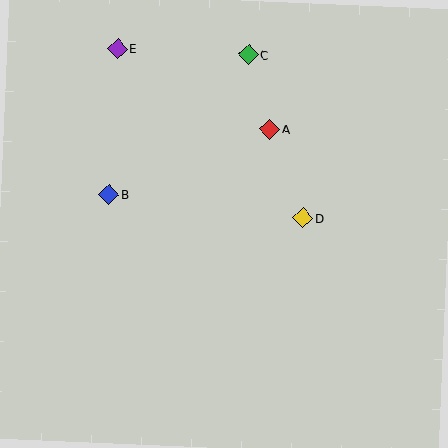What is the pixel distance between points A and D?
The distance between A and D is 95 pixels.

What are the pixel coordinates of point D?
Point D is at (303, 218).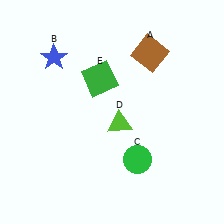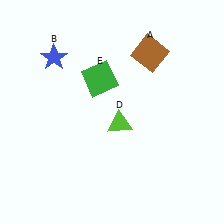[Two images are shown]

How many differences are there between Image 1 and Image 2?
There is 1 difference between the two images.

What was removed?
The green circle (C) was removed in Image 2.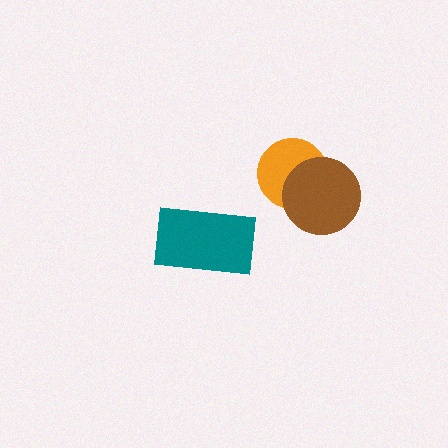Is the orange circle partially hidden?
Yes, it is partially covered by another shape.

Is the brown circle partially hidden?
No, no other shape covers it.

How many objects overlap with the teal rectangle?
0 objects overlap with the teal rectangle.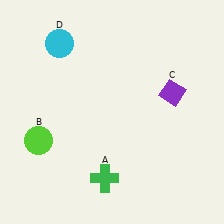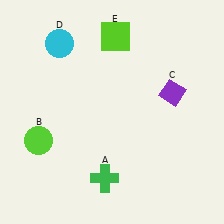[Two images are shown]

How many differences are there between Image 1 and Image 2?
There is 1 difference between the two images.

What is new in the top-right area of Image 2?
A lime square (E) was added in the top-right area of Image 2.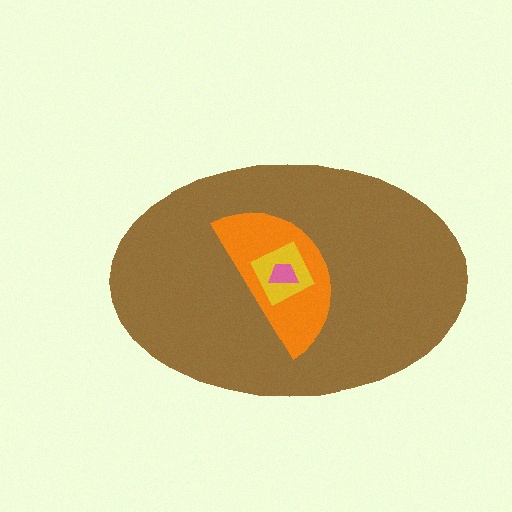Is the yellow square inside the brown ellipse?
Yes.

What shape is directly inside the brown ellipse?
The orange semicircle.